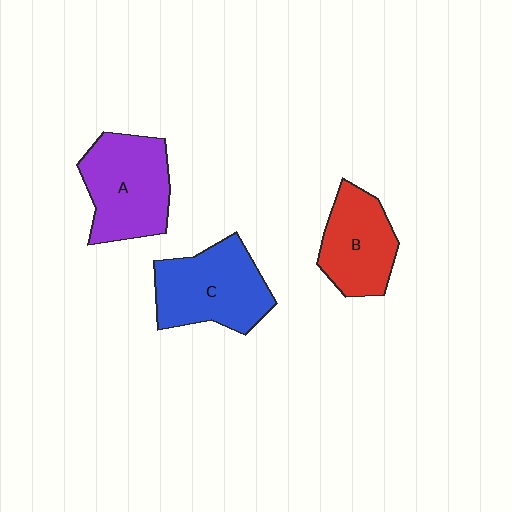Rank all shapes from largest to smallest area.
From largest to smallest: C (blue), A (purple), B (red).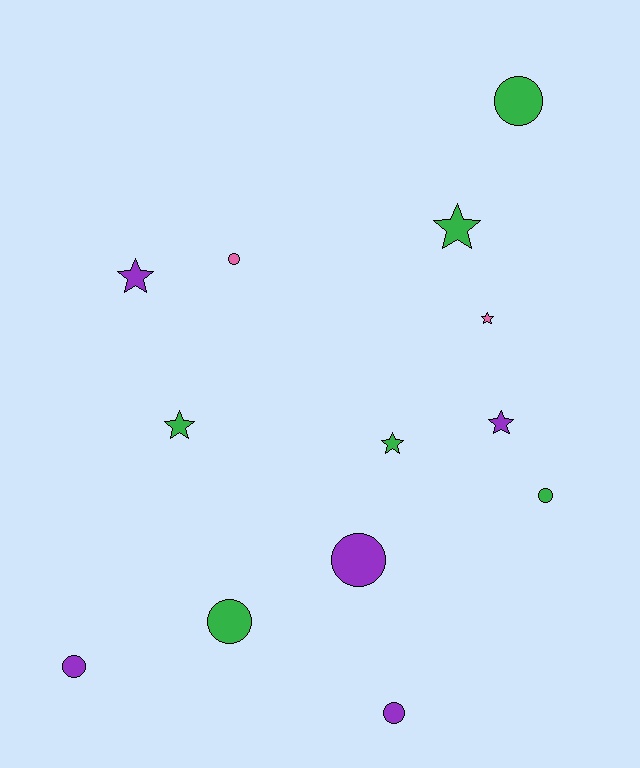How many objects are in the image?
There are 13 objects.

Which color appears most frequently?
Green, with 6 objects.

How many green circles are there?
There are 3 green circles.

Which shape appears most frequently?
Circle, with 7 objects.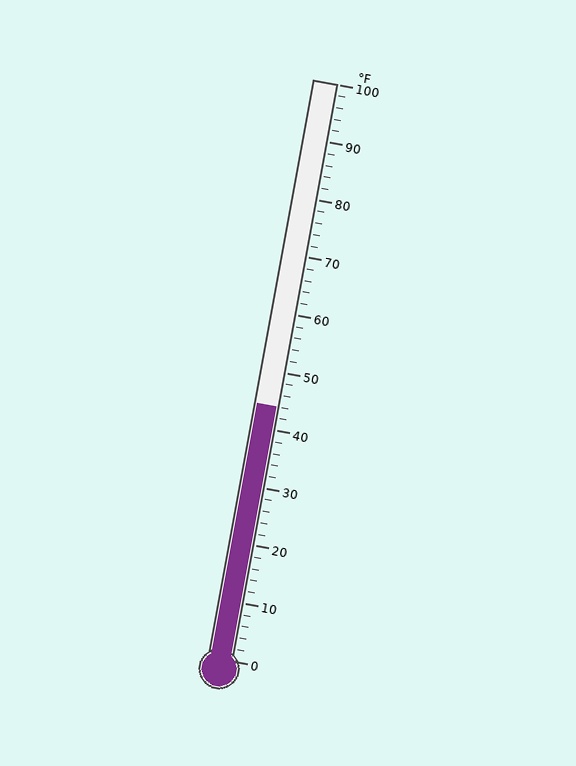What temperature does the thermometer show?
The thermometer shows approximately 44°F.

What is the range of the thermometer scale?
The thermometer scale ranges from 0°F to 100°F.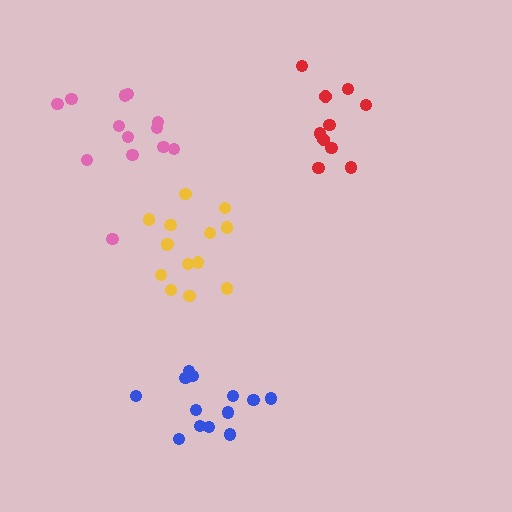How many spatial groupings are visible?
There are 4 spatial groupings.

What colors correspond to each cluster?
The clusters are colored: yellow, blue, pink, red.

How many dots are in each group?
Group 1: 14 dots, Group 2: 13 dots, Group 3: 13 dots, Group 4: 10 dots (50 total).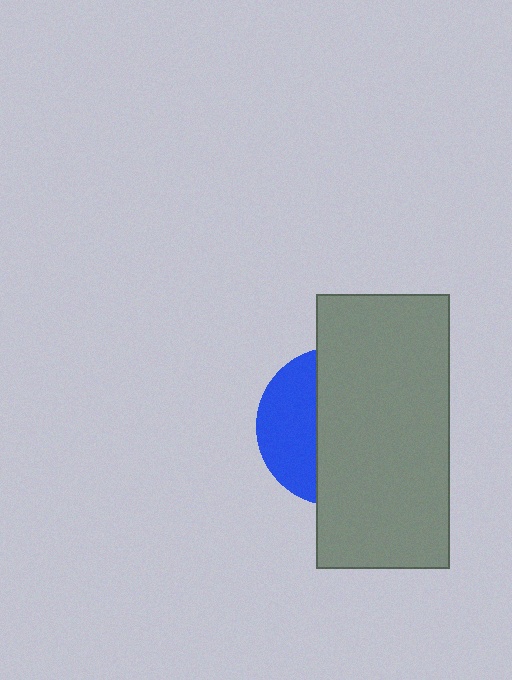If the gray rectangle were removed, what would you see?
You would see the complete blue circle.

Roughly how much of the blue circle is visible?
A small part of it is visible (roughly 34%).